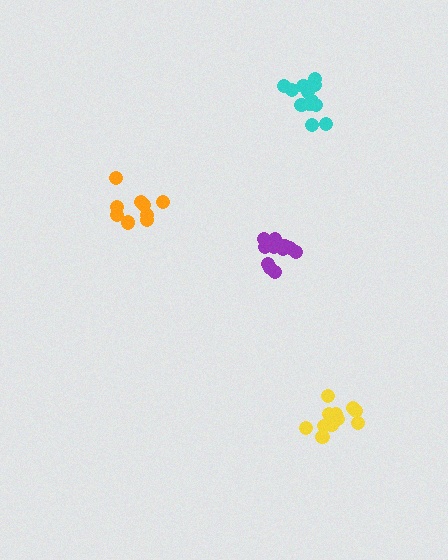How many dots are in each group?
Group 1: 11 dots, Group 2: 13 dots, Group 3: 9 dots, Group 4: 13 dots (46 total).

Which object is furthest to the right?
The yellow cluster is rightmost.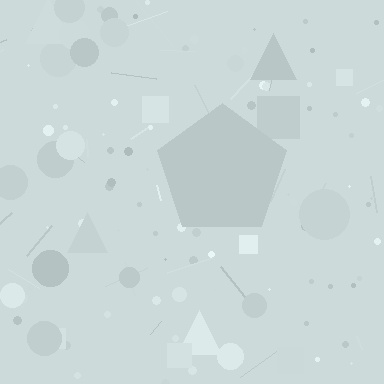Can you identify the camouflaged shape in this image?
The camouflaged shape is a pentagon.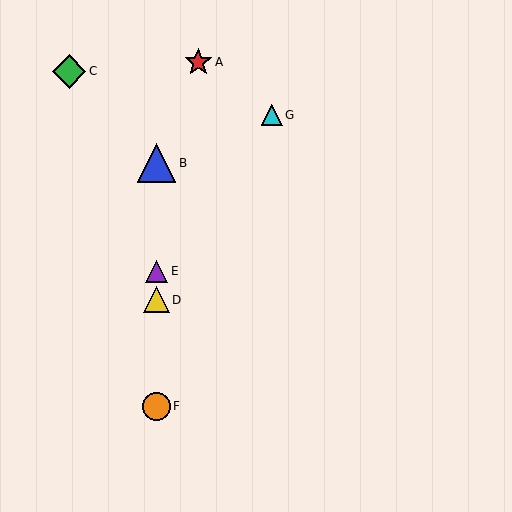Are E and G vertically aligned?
No, E is at x≈156 and G is at x≈272.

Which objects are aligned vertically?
Objects B, D, E, F are aligned vertically.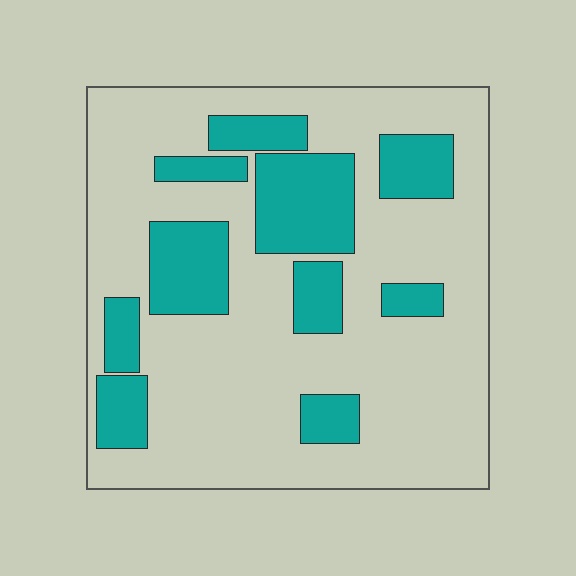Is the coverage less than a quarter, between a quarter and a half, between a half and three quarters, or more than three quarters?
Between a quarter and a half.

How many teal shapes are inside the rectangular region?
10.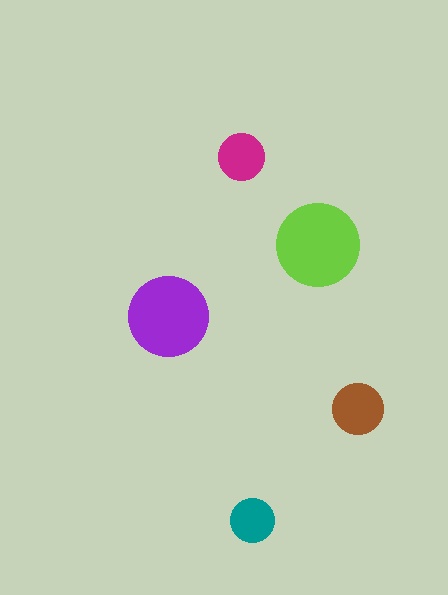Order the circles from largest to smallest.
the lime one, the purple one, the brown one, the magenta one, the teal one.